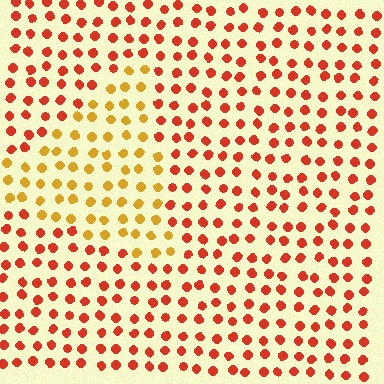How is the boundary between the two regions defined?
The boundary is defined purely by a slight shift in hue (about 37 degrees). Spacing, size, and orientation are identical on both sides.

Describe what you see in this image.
The image is filled with small red elements in a uniform arrangement. A triangle-shaped region is visible where the elements are tinted to a slightly different hue, forming a subtle color boundary.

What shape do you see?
I see a triangle.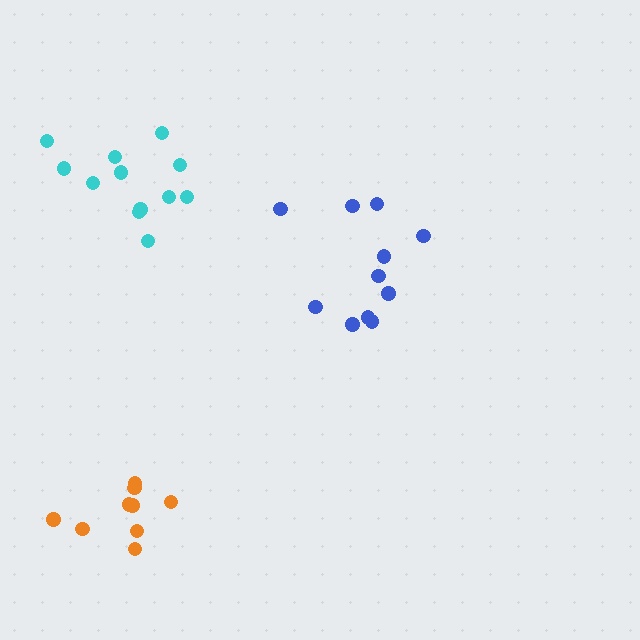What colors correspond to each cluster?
The clusters are colored: blue, cyan, orange.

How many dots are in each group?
Group 1: 11 dots, Group 2: 12 dots, Group 3: 9 dots (32 total).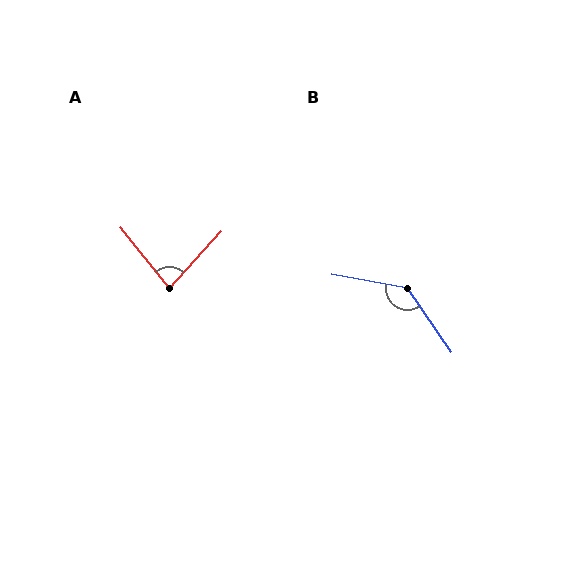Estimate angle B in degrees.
Approximately 134 degrees.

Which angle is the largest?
B, at approximately 134 degrees.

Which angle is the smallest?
A, at approximately 81 degrees.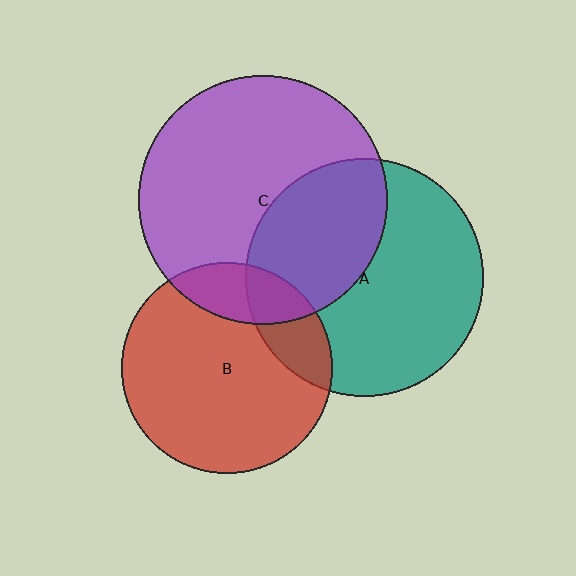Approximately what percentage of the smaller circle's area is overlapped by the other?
Approximately 40%.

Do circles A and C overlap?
Yes.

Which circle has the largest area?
Circle C (purple).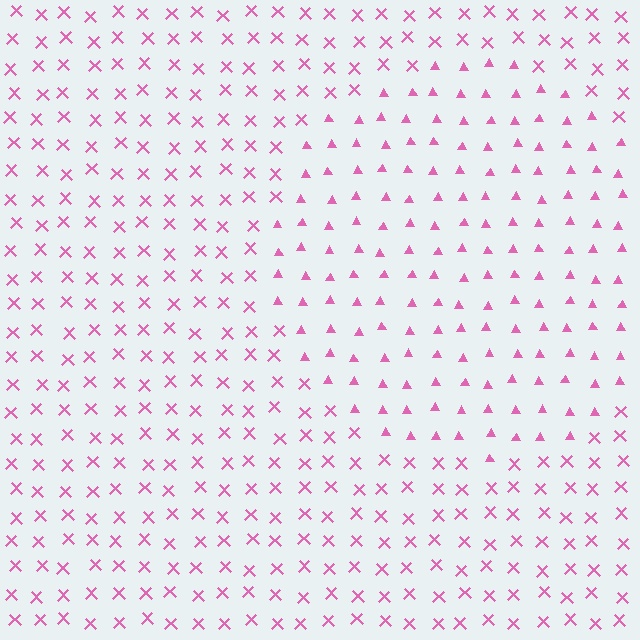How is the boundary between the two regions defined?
The boundary is defined by a change in element shape: triangles inside vs. X marks outside. All elements share the same color and spacing.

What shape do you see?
I see a circle.